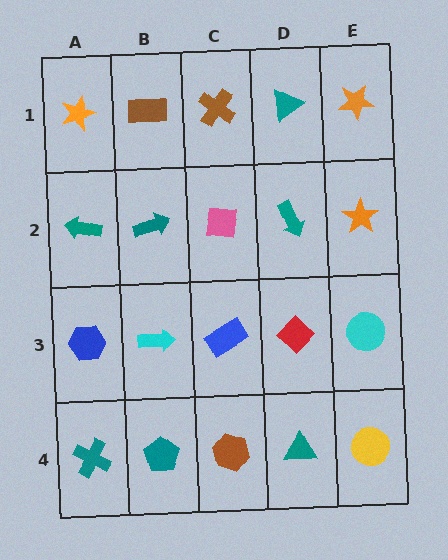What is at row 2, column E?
An orange star.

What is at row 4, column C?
A brown hexagon.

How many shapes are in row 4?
5 shapes.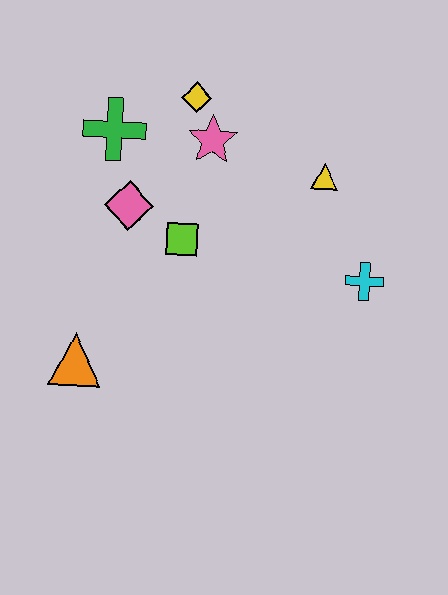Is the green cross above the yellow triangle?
Yes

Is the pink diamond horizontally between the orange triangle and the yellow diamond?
Yes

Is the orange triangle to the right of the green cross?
No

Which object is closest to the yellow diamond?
The pink star is closest to the yellow diamond.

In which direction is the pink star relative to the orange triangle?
The pink star is above the orange triangle.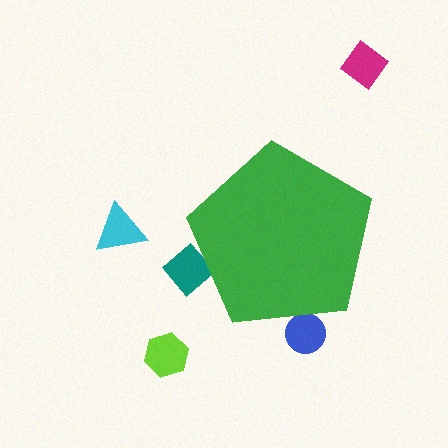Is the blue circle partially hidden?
Yes, the blue circle is partially hidden behind the green pentagon.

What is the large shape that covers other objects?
A green pentagon.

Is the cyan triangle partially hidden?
No, the cyan triangle is fully visible.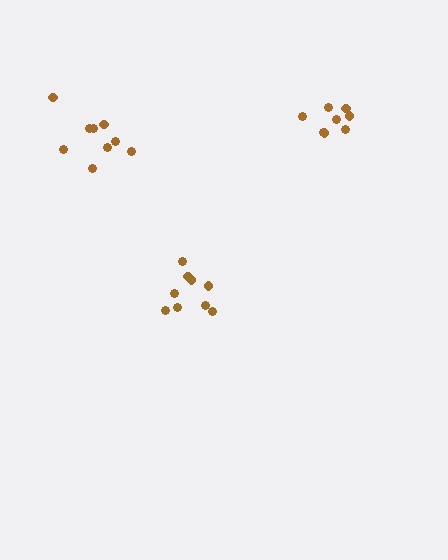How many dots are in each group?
Group 1: 8 dots, Group 2: 9 dots, Group 3: 9 dots (26 total).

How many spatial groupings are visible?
There are 3 spatial groupings.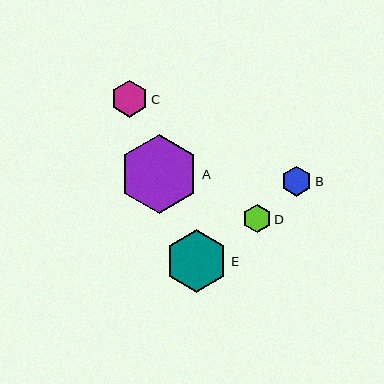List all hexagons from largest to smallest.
From largest to smallest: A, E, C, B, D.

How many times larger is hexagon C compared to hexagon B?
Hexagon C is approximately 1.2 times the size of hexagon B.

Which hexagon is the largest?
Hexagon A is the largest with a size of approximately 80 pixels.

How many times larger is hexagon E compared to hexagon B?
Hexagon E is approximately 2.1 times the size of hexagon B.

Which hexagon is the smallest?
Hexagon D is the smallest with a size of approximately 28 pixels.